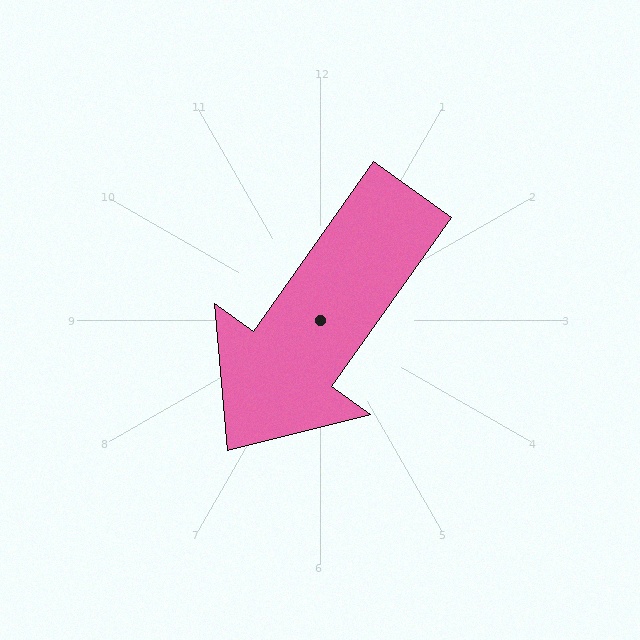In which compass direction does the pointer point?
Southwest.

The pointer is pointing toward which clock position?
Roughly 7 o'clock.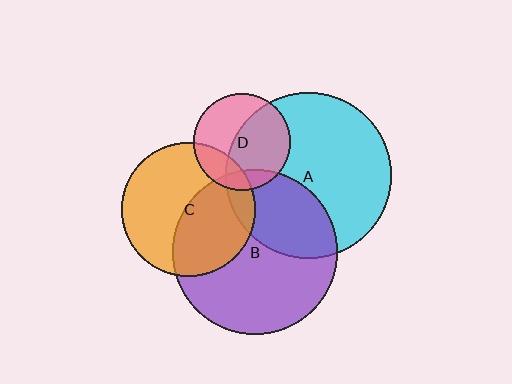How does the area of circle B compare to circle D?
Approximately 2.9 times.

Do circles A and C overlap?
Yes.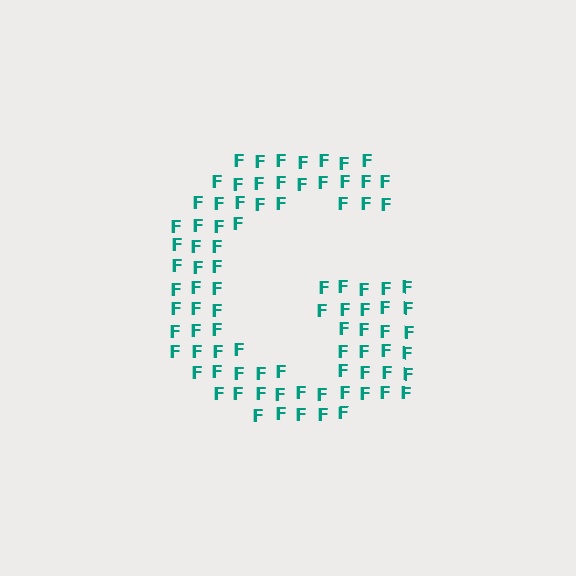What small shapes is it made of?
It is made of small letter F's.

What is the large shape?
The large shape is the letter G.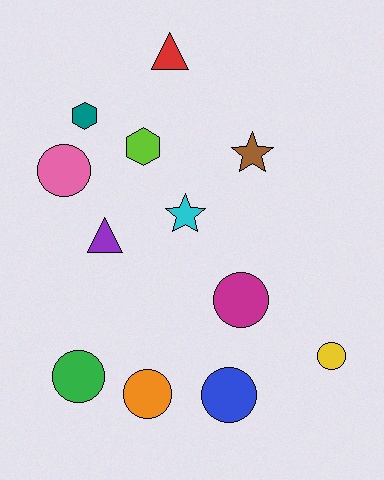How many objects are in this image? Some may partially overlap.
There are 12 objects.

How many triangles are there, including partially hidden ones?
There are 2 triangles.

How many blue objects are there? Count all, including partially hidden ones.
There is 1 blue object.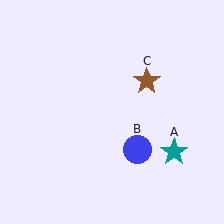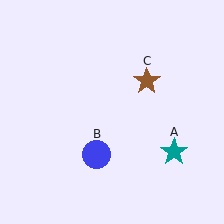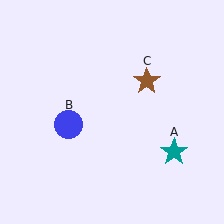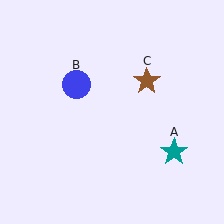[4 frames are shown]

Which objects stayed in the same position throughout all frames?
Teal star (object A) and brown star (object C) remained stationary.